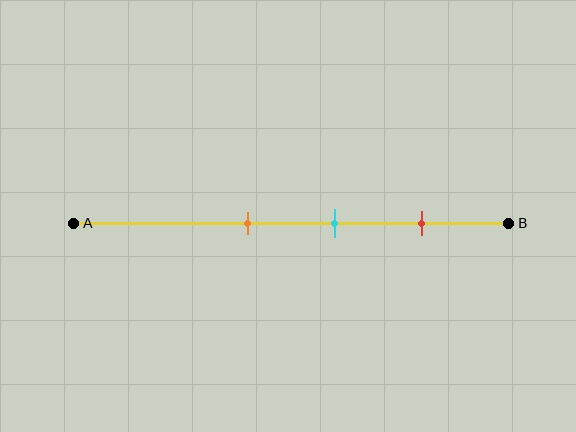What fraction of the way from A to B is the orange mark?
The orange mark is approximately 40% (0.4) of the way from A to B.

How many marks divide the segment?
There are 3 marks dividing the segment.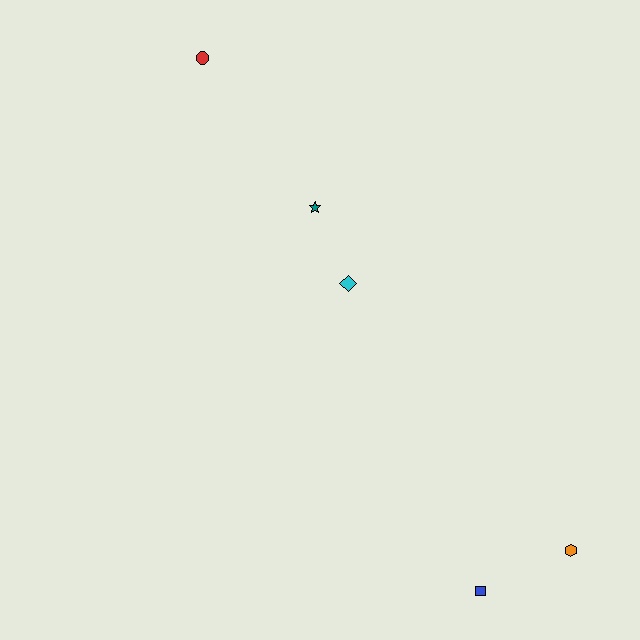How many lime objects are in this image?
There are no lime objects.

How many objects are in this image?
There are 5 objects.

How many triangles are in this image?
There are no triangles.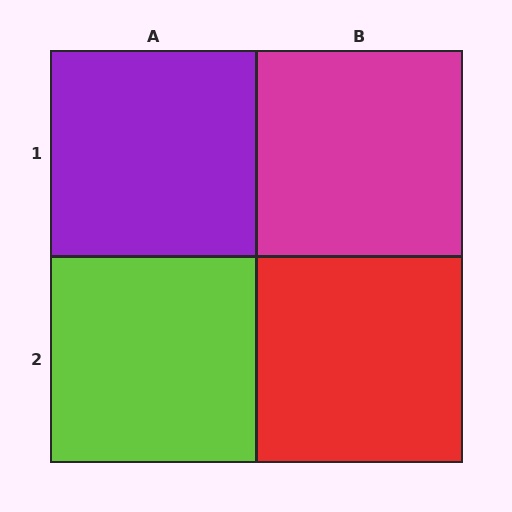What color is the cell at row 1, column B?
Magenta.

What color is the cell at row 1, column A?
Purple.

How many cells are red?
1 cell is red.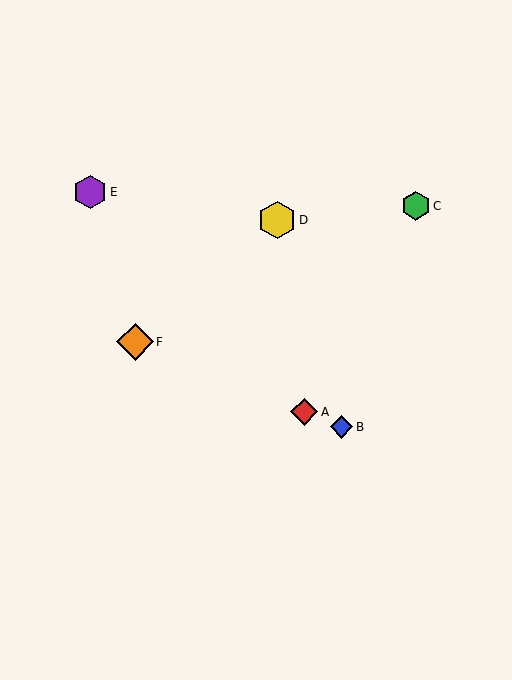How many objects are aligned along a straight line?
3 objects (A, B, F) are aligned along a straight line.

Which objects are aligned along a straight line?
Objects A, B, F are aligned along a straight line.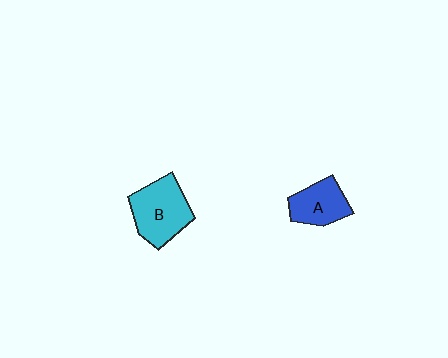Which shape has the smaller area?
Shape A (blue).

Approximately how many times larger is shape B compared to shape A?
Approximately 1.4 times.